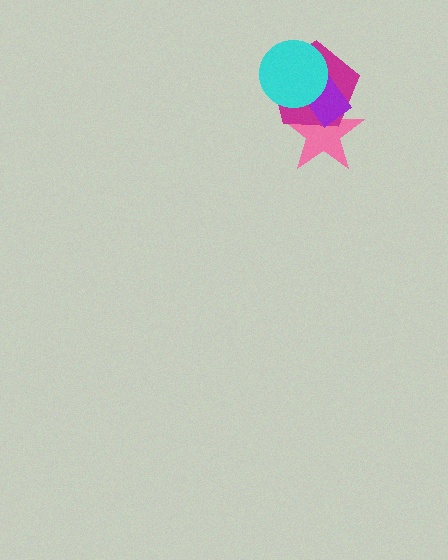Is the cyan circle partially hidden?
No, no other shape covers it.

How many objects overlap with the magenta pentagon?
3 objects overlap with the magenta pentagon.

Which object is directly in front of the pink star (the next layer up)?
The magenta pentagon is directly in front of the pink star.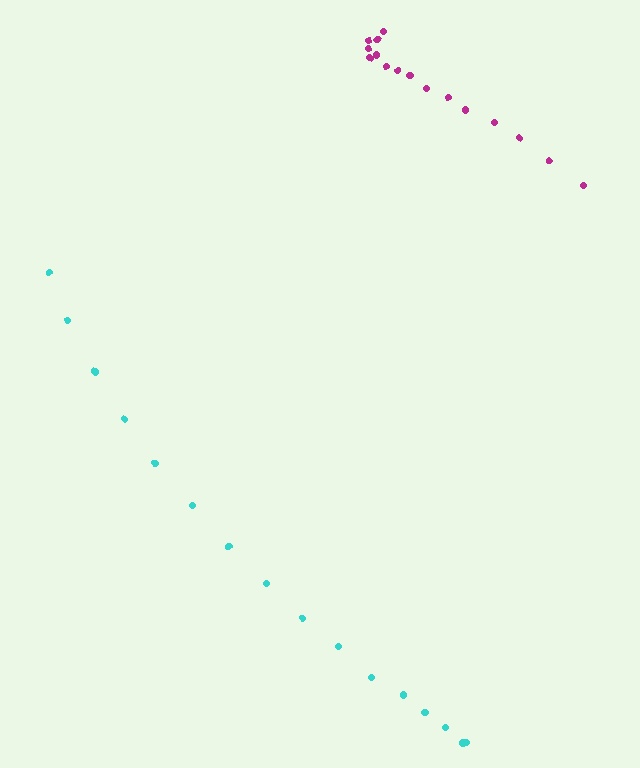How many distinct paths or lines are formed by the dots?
There are 2 distinct paths.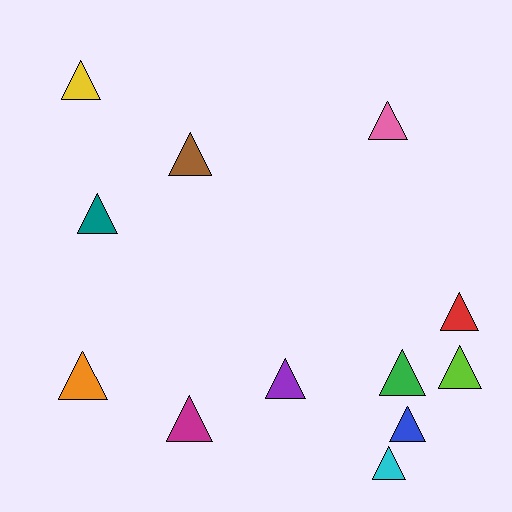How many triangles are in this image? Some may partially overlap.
There are 12 triangles.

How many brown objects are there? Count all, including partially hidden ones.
There is 1 brown object.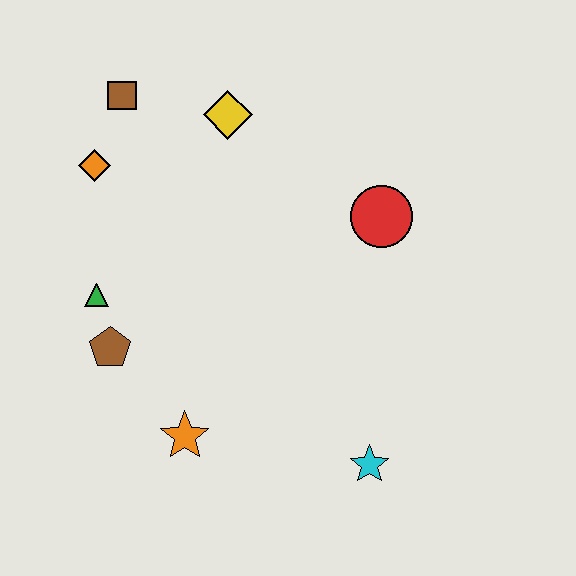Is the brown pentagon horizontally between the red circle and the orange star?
No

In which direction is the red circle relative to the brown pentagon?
The red circle is to the right of the brown pentagon.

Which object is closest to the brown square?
The orange diamond is closest to the brown square.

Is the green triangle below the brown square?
Yes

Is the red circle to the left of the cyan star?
No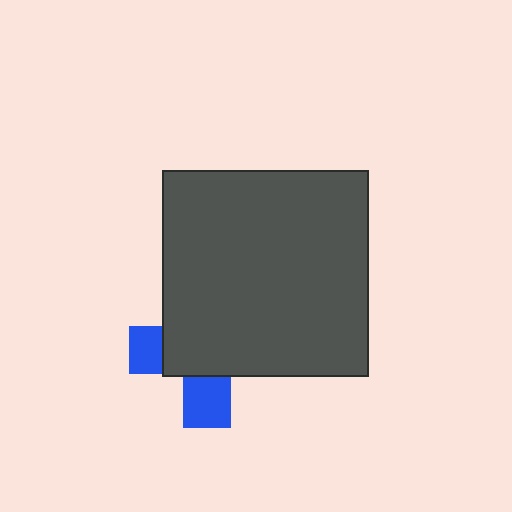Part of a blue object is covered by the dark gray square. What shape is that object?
It is a cross.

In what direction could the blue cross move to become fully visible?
The blue cross could move down. That would shift it out from behind the dark gray square entirely.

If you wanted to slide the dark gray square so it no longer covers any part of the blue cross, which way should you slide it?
Slide it up — that is the most direct way to separate the two shapes.